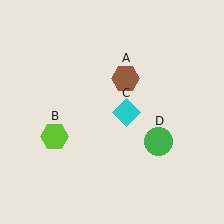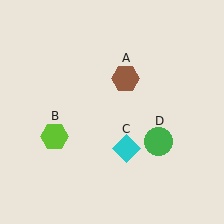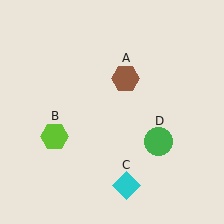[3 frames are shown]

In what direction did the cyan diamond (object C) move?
The cyan diamond (object C) moved down.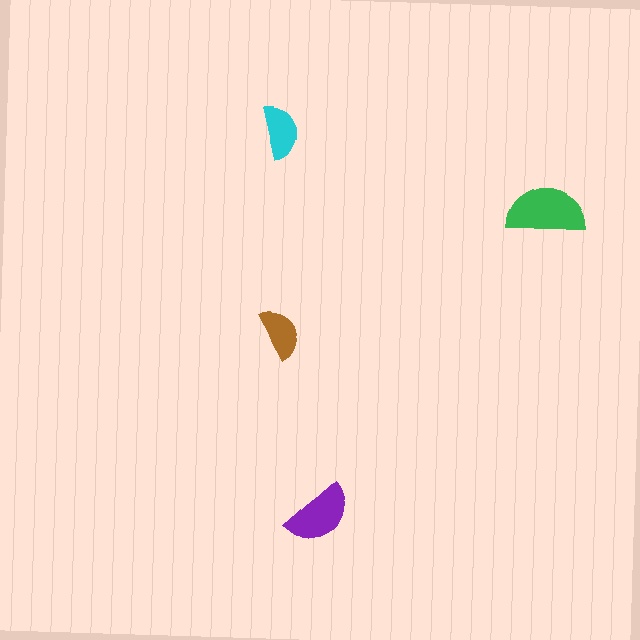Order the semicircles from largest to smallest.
the green one, the purple one, the cyan one, the brown one.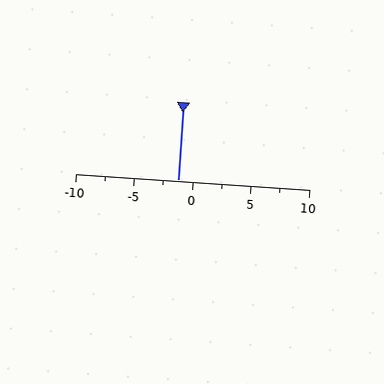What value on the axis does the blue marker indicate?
The marker indicates approximately -1.2.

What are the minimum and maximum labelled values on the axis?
The axis runs from -10 to 10.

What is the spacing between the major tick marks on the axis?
The major ticks are spaced 5 apart.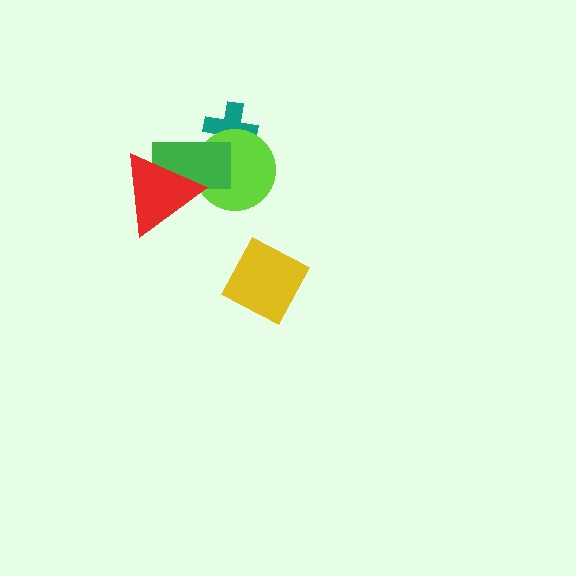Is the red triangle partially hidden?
No, no other shape covers it.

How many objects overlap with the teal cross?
2 objects overlap with the teal cross.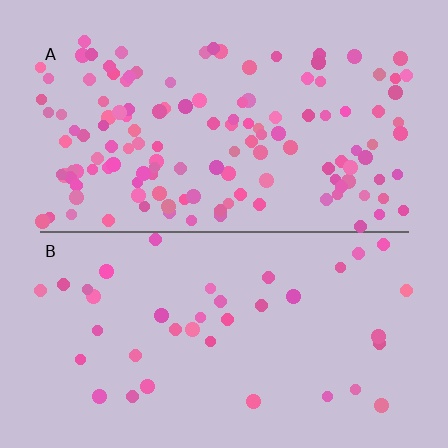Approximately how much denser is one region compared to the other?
Approximately 3.5× — region A over region B.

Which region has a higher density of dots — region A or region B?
A (the top).